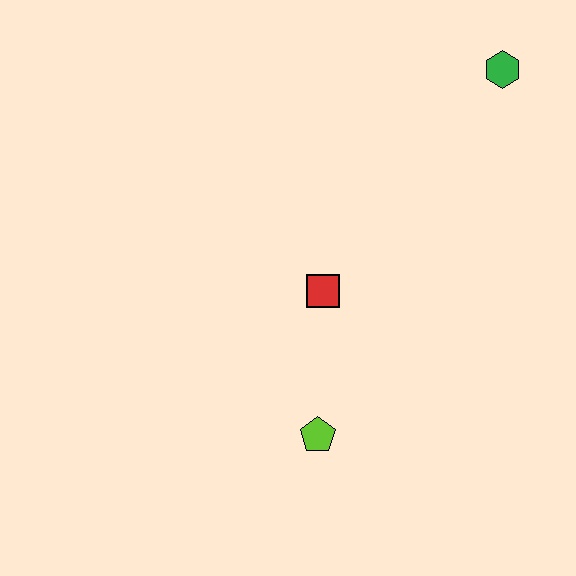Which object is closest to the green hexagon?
The red square is closest to the green hexagon.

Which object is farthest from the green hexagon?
The lime pentagon is farthest from the green hexagon.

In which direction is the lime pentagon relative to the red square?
The lime pentagon is below the red square.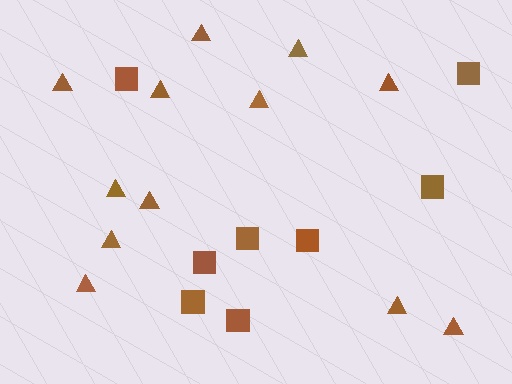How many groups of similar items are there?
There are 2 groups: one group of squares (8) and one group of triangles (12).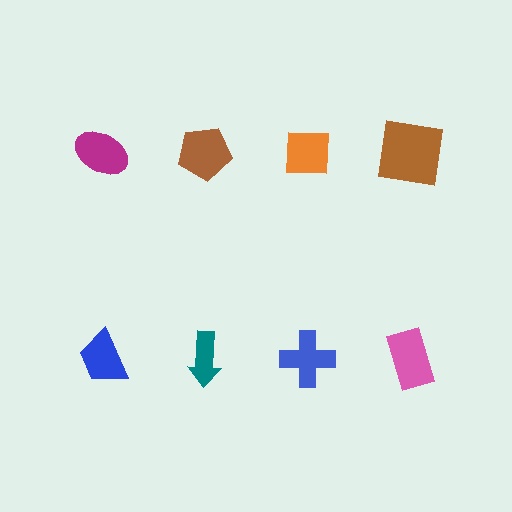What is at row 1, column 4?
A brown square.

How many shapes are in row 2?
4 shapes.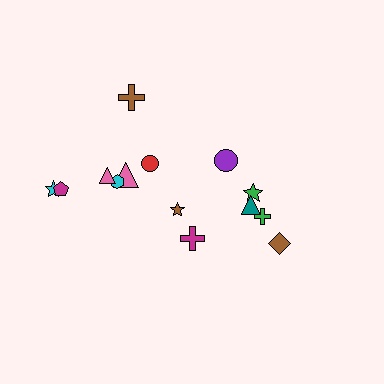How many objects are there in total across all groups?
There are 14 objects.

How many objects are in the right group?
There are 6 objects.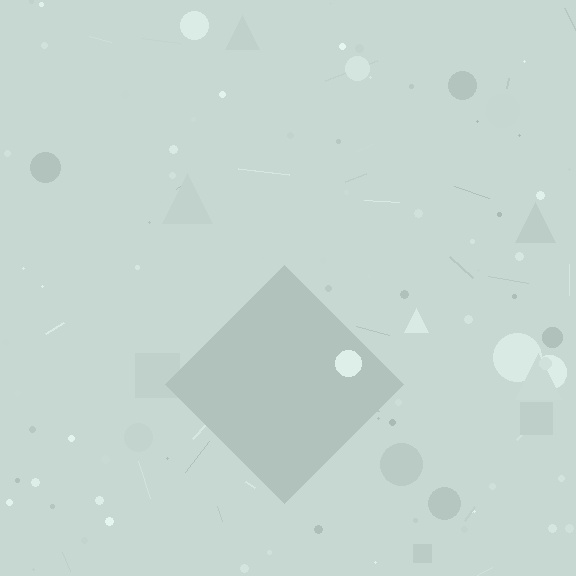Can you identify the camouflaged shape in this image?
The camouflaged shape is a diamond.